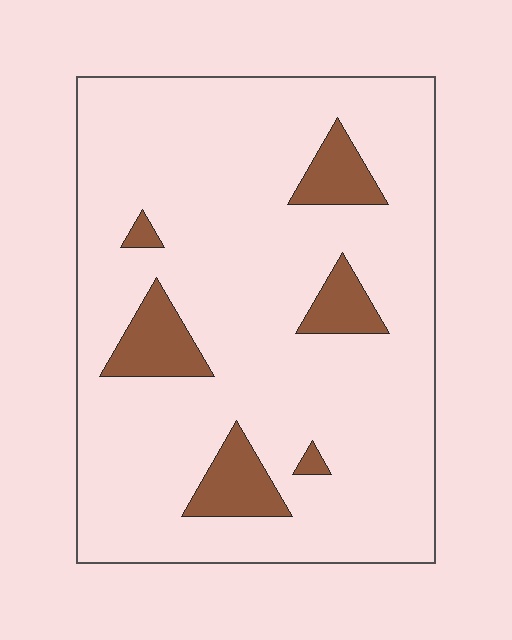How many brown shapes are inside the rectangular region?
6.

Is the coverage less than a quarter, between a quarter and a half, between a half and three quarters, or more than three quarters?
Less than a quarter.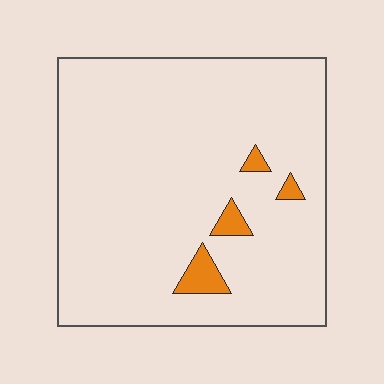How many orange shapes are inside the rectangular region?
4.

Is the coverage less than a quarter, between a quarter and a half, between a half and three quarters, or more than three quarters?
Less than a quarter.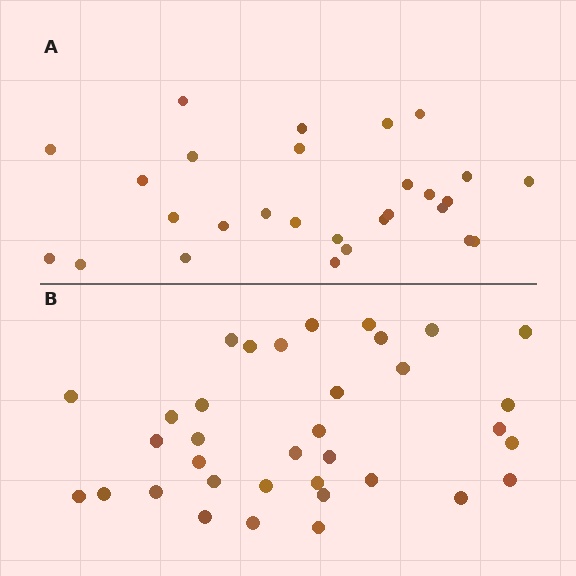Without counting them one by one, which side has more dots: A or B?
Region B (the bottom region) has more dots.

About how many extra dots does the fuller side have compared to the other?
Region B has roughly 8 or so more dots than region A.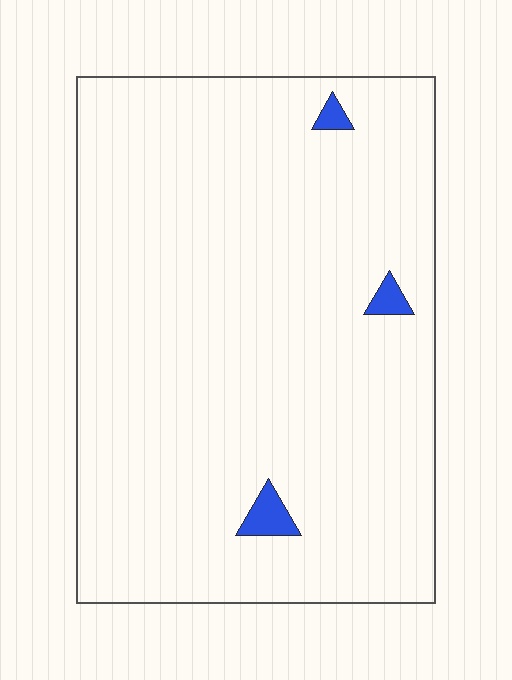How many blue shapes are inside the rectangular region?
3.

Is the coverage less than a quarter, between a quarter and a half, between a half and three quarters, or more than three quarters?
Less than a quarter.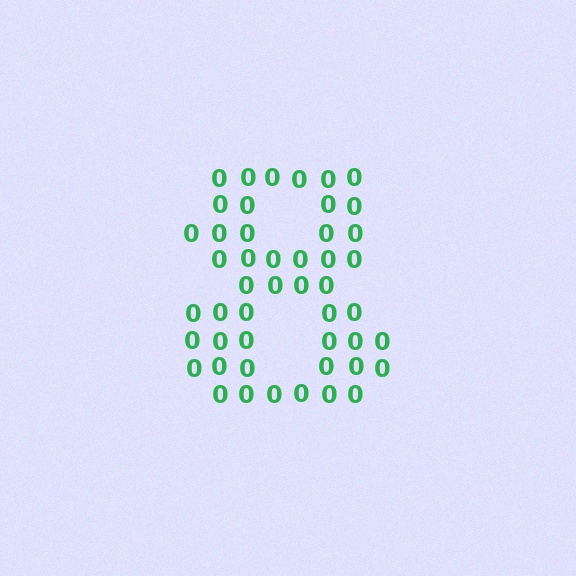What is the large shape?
The large shape is the digit 8.